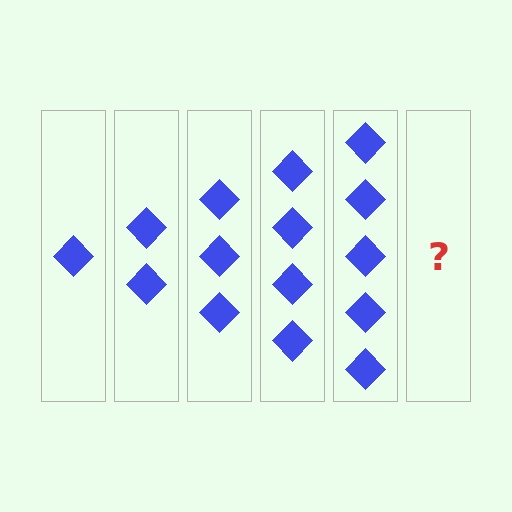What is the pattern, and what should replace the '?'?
The pattern is that each step adds one more diamond. The '?' should be 6 diamonds.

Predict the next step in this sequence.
The next step is 6 diamonds.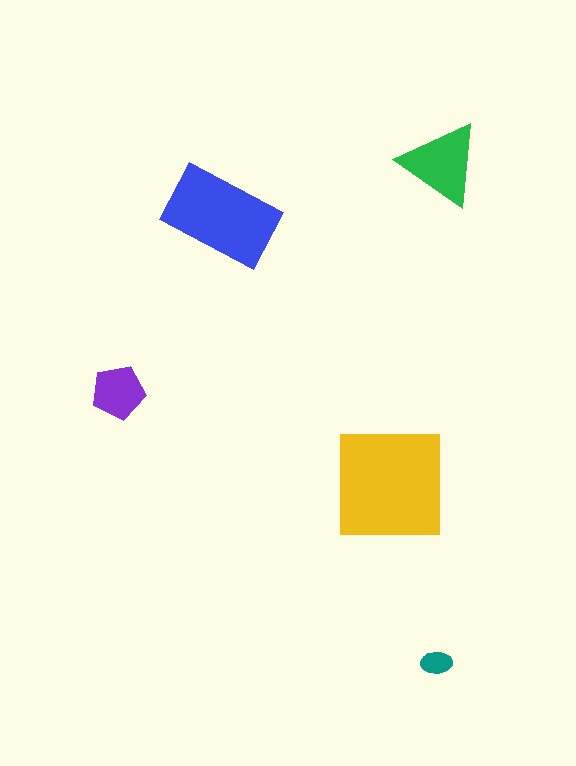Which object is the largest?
The yellow square.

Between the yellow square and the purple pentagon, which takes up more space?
The yellow square.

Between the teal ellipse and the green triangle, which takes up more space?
The green triangle.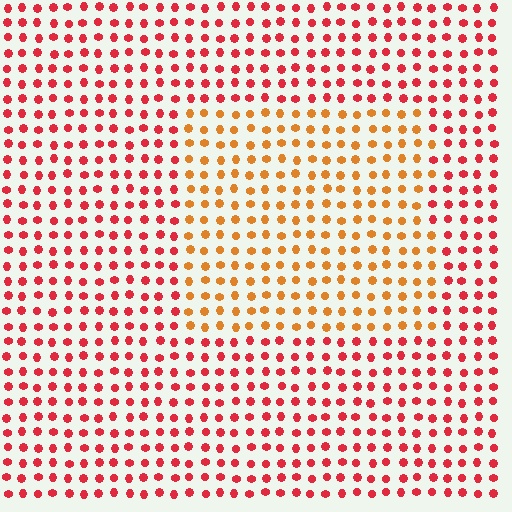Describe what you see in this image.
The image is filled with small red elements in a uniform arrangement. A rectangle-shaped region is visible where the elements are tinted to a slightly different hue, forming a subtle color boundary.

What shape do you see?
I see a rectangle.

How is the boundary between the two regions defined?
The boundary is defined purely by a slight shift in hue (about 37 degrees). Spacing, size, and orientation are identical on both sides.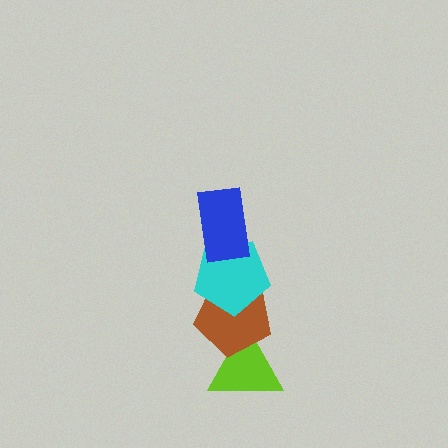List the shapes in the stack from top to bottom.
From top to bottom: the blue rectangle, the cyan pentagon, the brown pentagon, the lime triangle.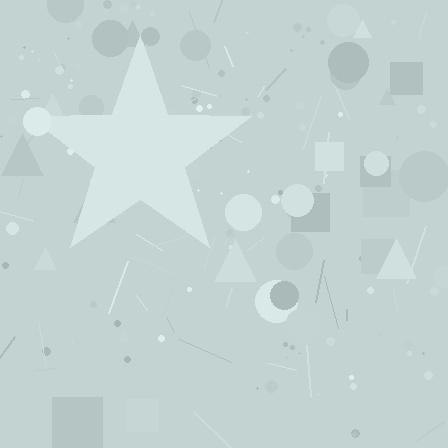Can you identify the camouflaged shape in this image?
The camouflaged shape is a star.